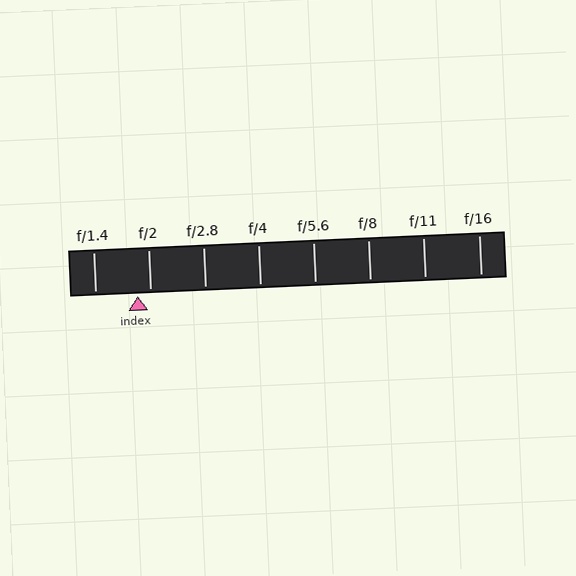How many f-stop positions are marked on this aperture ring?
There are 8 f-stop positions marked.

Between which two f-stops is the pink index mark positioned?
The index mark is between f/1.4 and f/2.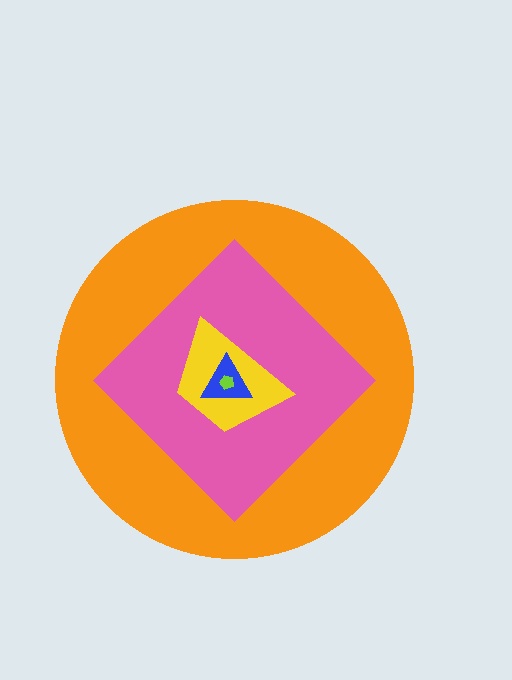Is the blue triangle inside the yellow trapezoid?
Yes.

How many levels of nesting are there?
5.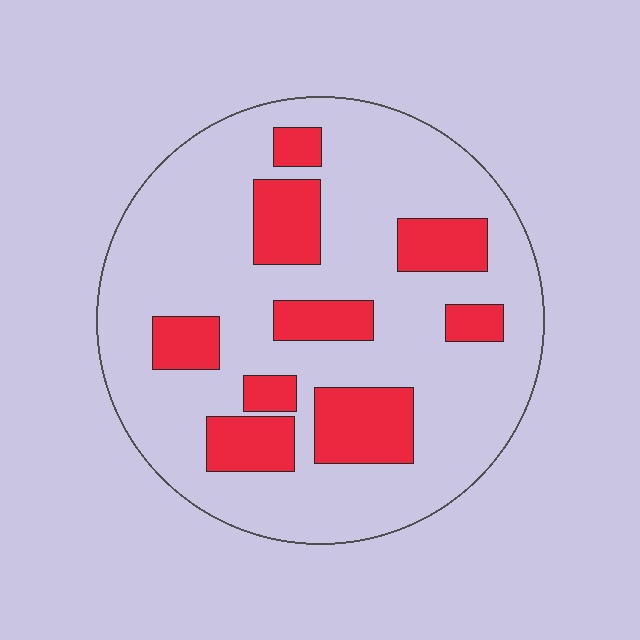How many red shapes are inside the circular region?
9.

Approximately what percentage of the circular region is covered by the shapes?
Approximately 25%.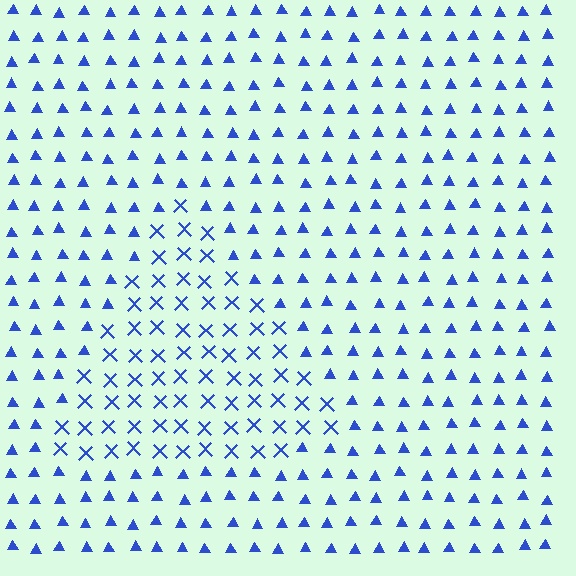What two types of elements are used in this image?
The image uses X marks inside the triangle region and triangles outside it.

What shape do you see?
I see a triangle.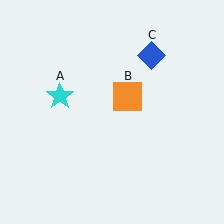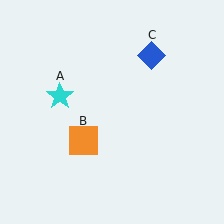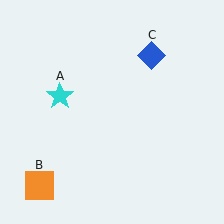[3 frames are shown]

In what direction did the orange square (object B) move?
The orange square (object B) moved down and to the left.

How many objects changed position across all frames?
1 object changed position: orange square (object B).